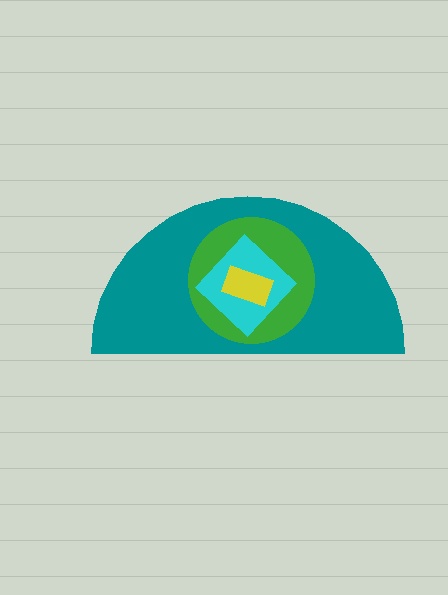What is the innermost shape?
The yellow rectangle.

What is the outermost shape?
The teal semicircle.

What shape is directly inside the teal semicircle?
The green circle.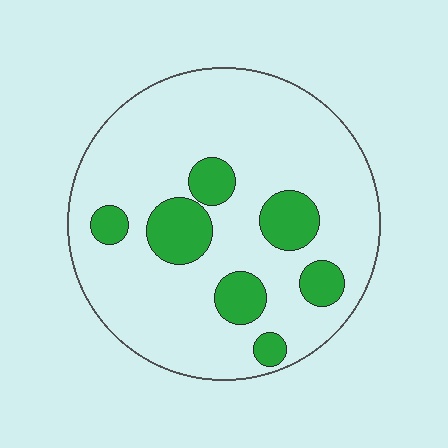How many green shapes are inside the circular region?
7.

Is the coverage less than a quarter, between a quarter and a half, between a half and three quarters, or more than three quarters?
Less than a quarter.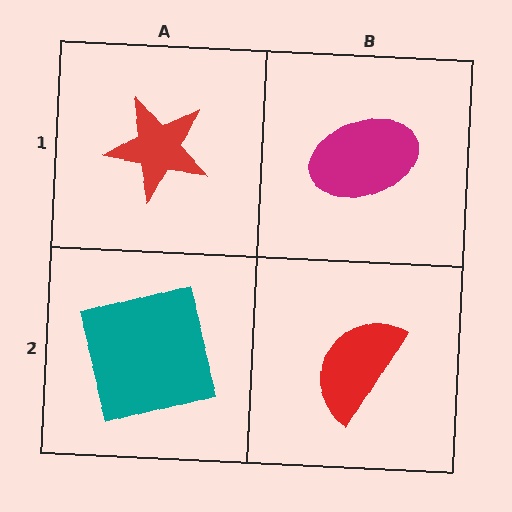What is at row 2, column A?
A teal square.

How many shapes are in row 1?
2 shapes.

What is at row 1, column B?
A magenta ellipse.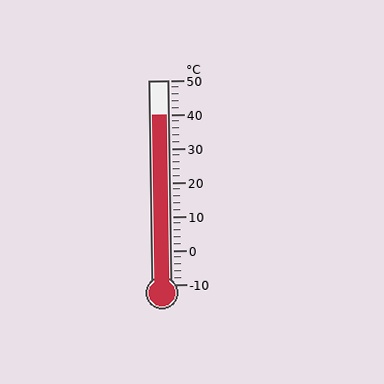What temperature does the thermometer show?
The thermometer shows approximately 40°C.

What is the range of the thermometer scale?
The thermometer scale ranges from -10°C to 50°C.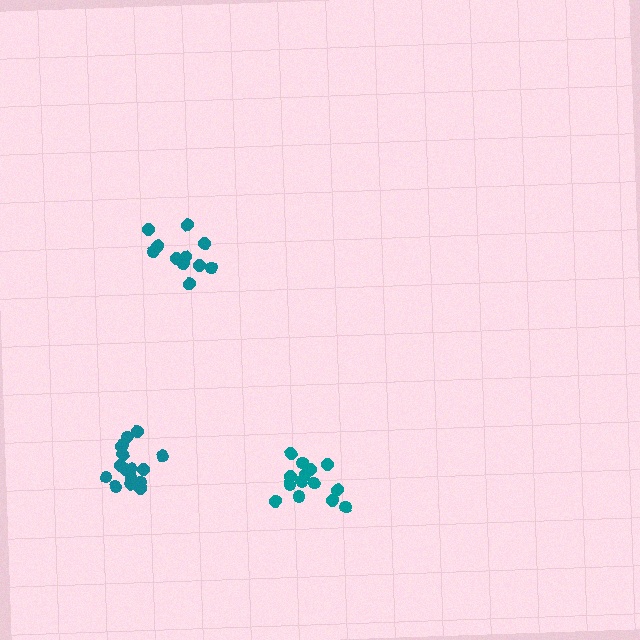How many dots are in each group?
Group 1: 16 dots, Group 2: 11 dots, Group 3: 14 dots (41 total).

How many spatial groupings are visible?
There are 3 spatial groupings.